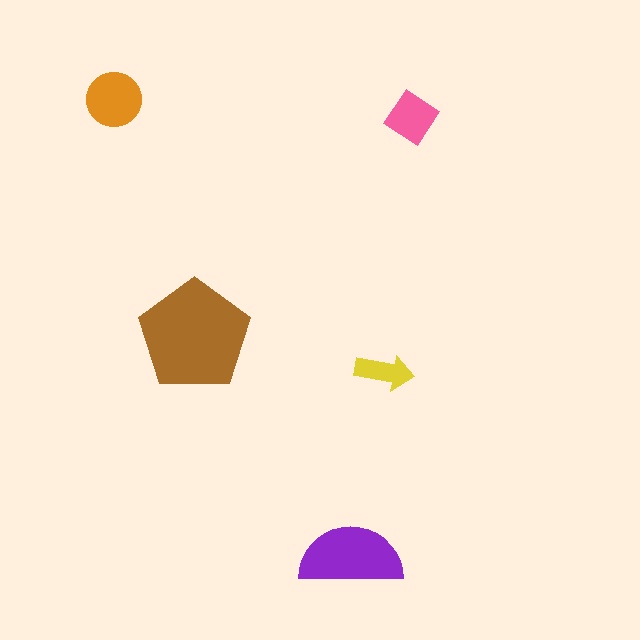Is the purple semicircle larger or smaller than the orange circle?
Larger.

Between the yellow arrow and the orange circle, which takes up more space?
The orange circle.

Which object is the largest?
The brown pentagon.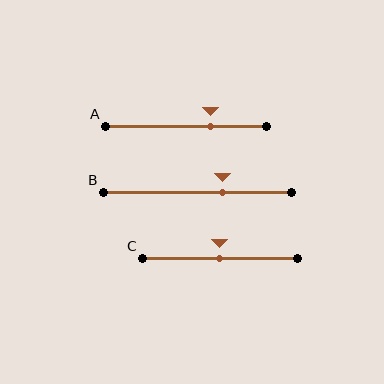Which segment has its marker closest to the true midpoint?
Segment C has its marker closest to the true midpoint.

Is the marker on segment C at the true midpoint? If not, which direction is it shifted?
Yes, the marker on segment C is at the true midpoint.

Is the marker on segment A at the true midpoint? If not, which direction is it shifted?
No, the marker on segment A is shifted to the right by about 15% of the segment length.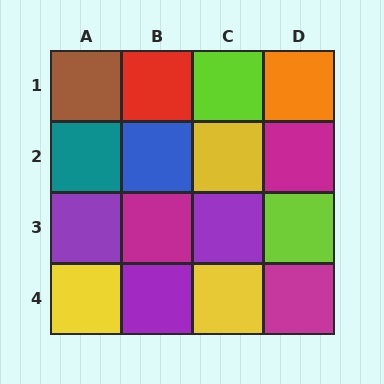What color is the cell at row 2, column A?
Teal.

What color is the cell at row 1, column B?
Red.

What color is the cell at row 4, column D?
Magenta.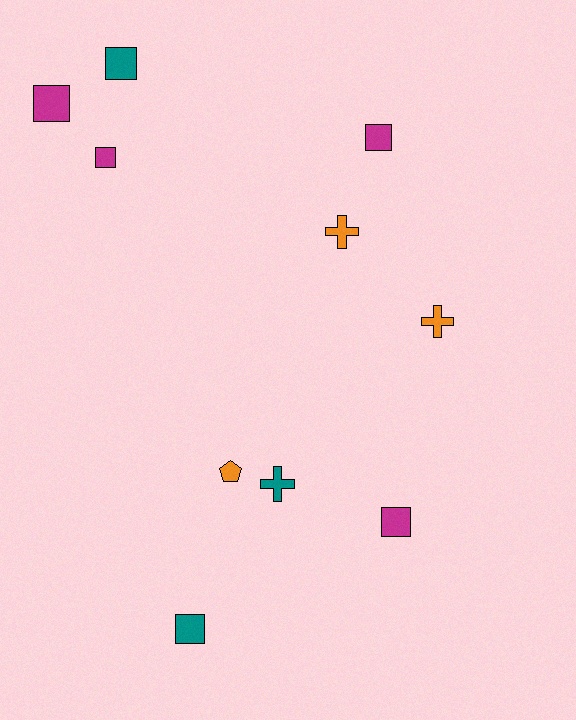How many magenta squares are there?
There are 4 magenta squares.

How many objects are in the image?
There are 10 objects.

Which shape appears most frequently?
Square, with 6 objects.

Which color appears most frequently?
Magenta, with 4 objects.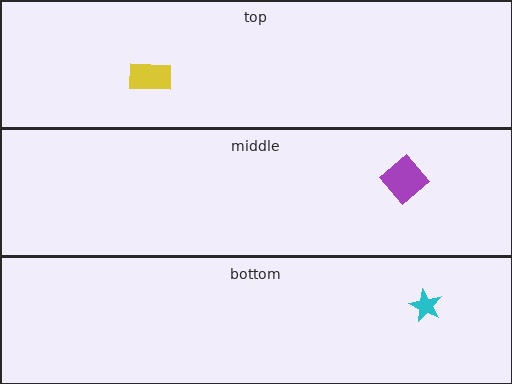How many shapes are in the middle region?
1.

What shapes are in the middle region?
The purple diamond.